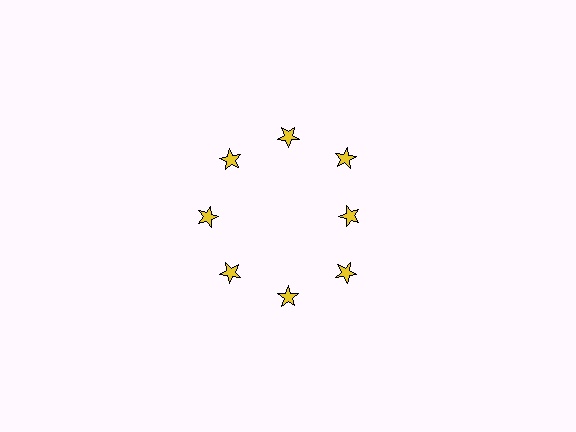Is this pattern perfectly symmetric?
No. The 8 yellow stars are arranged in a ring, but one element near the 3 o'clock position is pulled inward toward the center, breaking the 8-fold rotational symmetry.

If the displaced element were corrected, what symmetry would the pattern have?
It would have 8-fold rotational symmetry — the pattern would map onto itself every 45 degrees.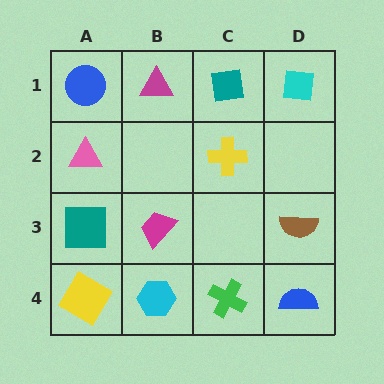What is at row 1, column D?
A cyan square.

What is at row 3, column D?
A brown semicircle.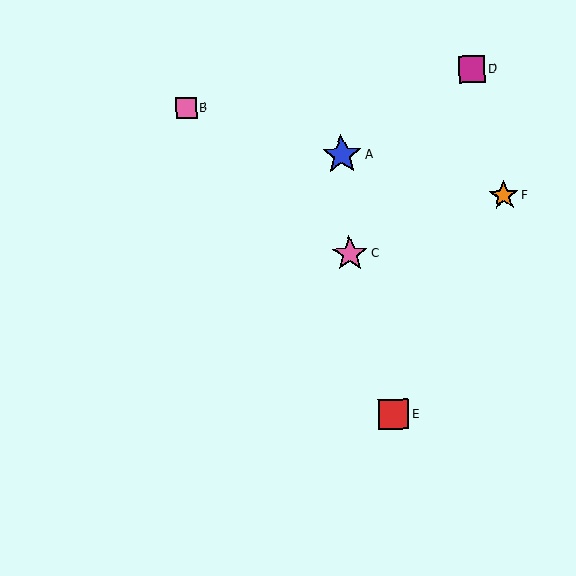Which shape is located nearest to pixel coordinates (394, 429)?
The red square (labeled E) at (393, 414) is nearest to that location.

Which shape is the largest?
The blue star (labeled A) is the largest.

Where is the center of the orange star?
The center of the orange star is at (504, 196).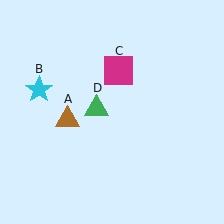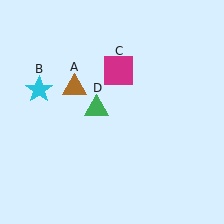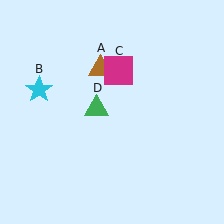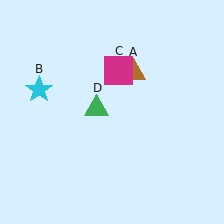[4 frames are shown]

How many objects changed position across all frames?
1 object changed position: brown triangle (object A).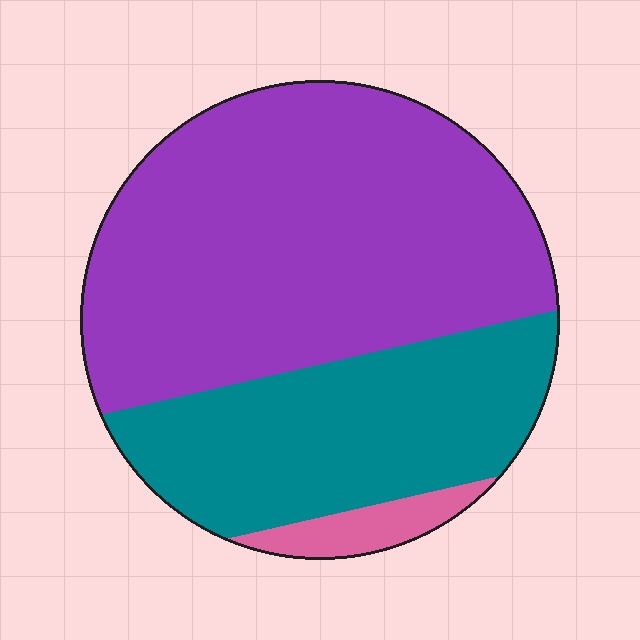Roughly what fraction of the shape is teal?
Teal takes up between a quarter and a half of the shape.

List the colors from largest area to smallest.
From largest to smallest: purple, teal, pink.